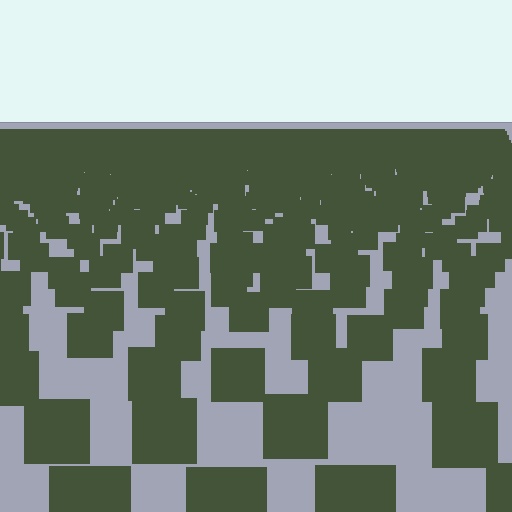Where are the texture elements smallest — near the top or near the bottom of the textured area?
Near the top.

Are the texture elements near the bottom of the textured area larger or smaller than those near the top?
Larger. Near the bottom, elements are closer to the viewer and appear at a bigger on-screen size.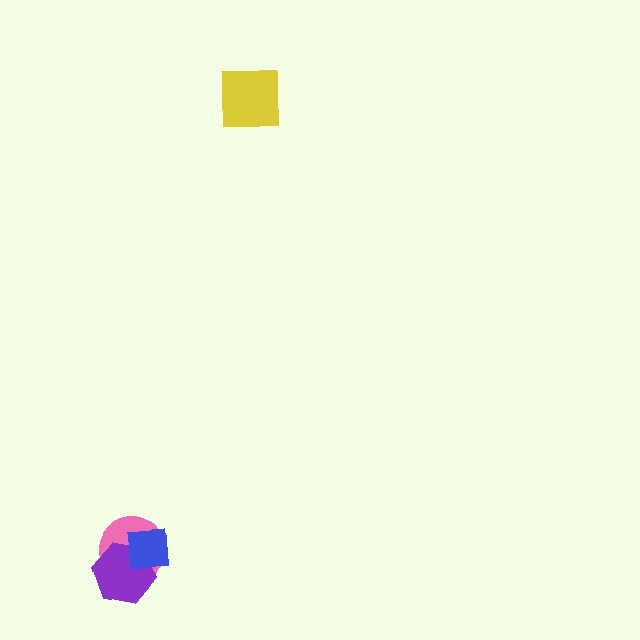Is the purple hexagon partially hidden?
Yes, it is partially covered by another shape.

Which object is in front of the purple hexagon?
The blue square is in front of the purple hexagon.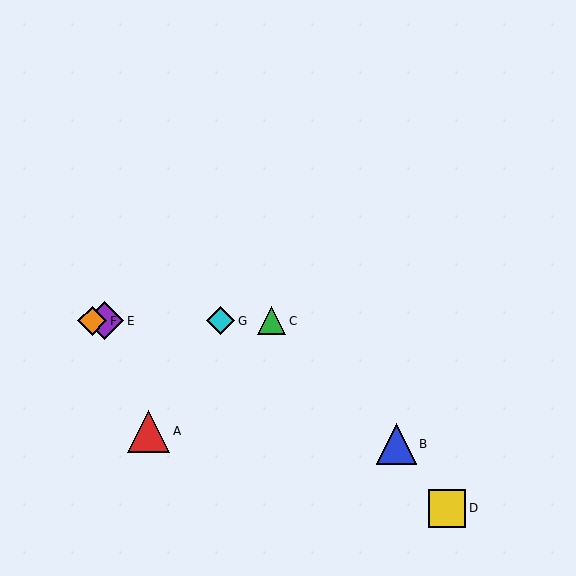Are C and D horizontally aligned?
No, C is at y≈321 and D is at y≈508.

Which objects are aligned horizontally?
Objects C, E, F, G are aligned horizontally.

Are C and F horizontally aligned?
Yes, both are at y≈321.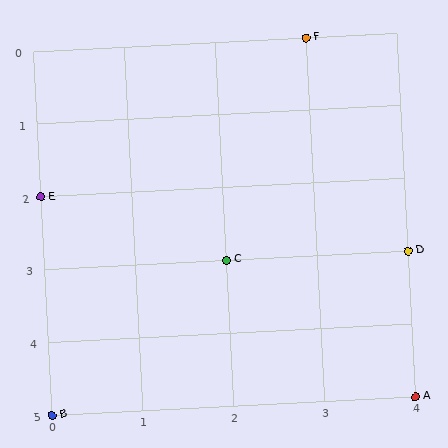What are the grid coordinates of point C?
Point C is at grid coordinates (2, 3).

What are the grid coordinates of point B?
Point B is at grid coordinates (0, 5).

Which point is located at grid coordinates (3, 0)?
Point F is at (3, 0).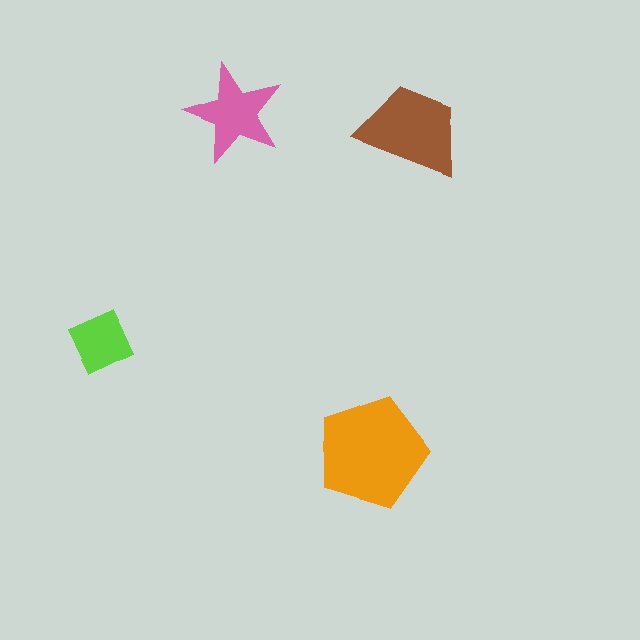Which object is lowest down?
The orange pentagon is bottommost.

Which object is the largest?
The orange pentagon.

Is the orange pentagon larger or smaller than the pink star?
Larger.